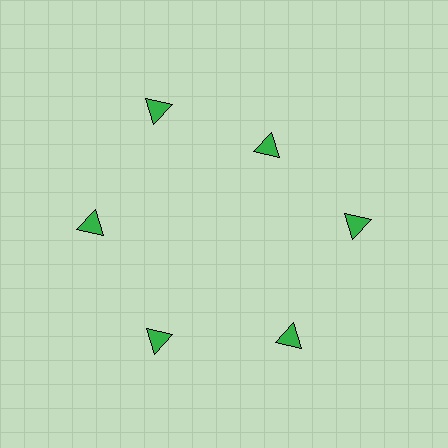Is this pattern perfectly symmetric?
No. The 6 green triangles are arranged in a ring, but one element near the 1 o'clock position is pulled inward toward the center, breaking the 6-fold rotational symmetry.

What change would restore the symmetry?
The symmetry would be restored by moving it outward, back onto the ring so that all 6 triangles sit at equal angles and equal distance from the center.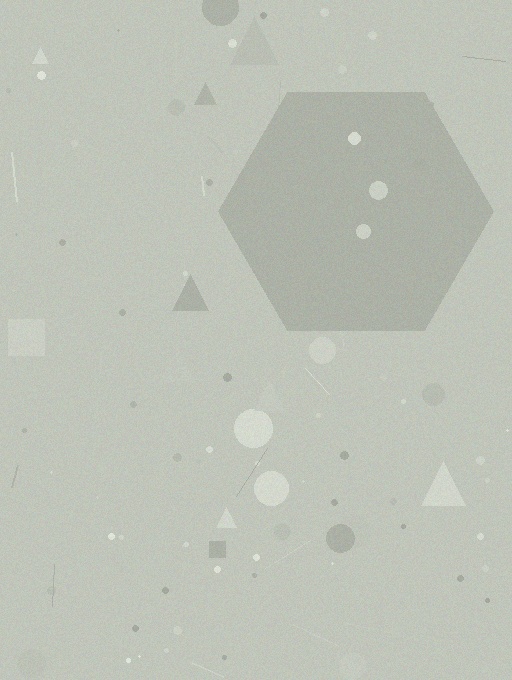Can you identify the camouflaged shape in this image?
The camouflaged shape is a hexagon.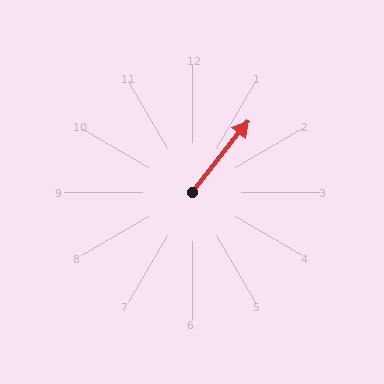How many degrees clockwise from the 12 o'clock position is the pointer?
Approximately 38 degrees.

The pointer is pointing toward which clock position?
Roughly 1 o'clock.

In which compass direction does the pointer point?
Northeast.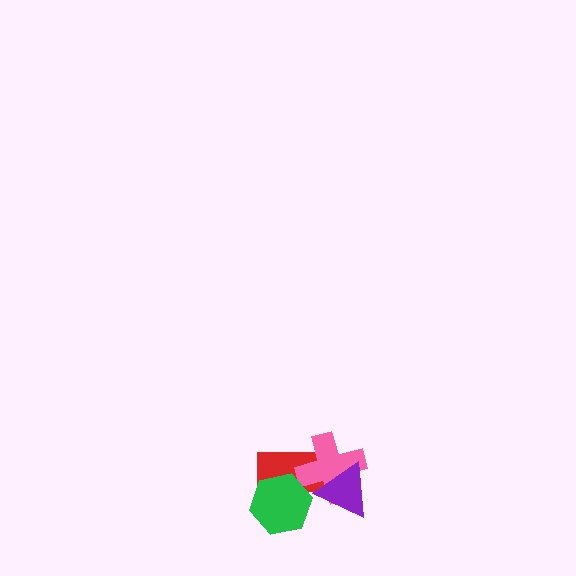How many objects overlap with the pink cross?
2 objects overlap with the pink cross.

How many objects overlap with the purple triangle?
2 objects overlap with the purple triangle.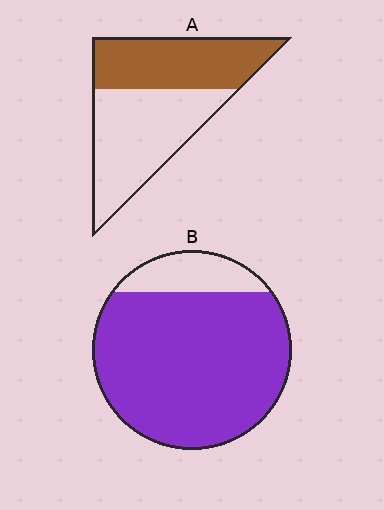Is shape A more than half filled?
No.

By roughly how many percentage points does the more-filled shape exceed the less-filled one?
By roughly 40 percentage points (B over A).